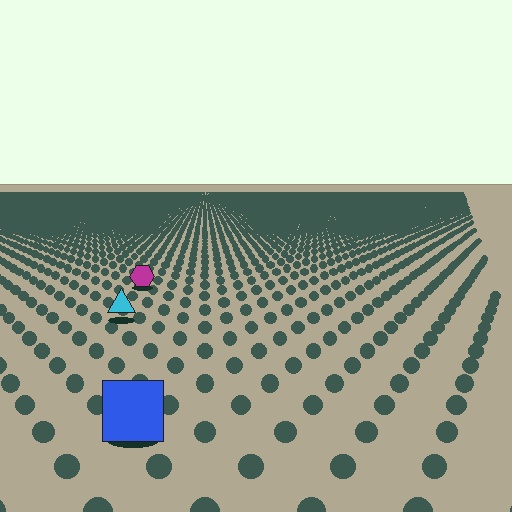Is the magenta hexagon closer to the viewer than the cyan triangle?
No. The cyan triangle is closer — you can tell from the texture gradient: the ground texture is coarser near it.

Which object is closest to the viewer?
The blue square is closest. The texture marks near it are larger and more spread out.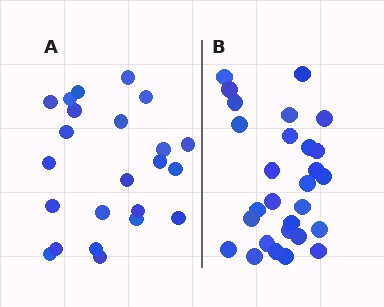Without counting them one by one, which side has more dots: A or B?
Region B (the right region) has more dots.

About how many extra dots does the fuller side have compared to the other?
Region B has about 5 more dots than region A.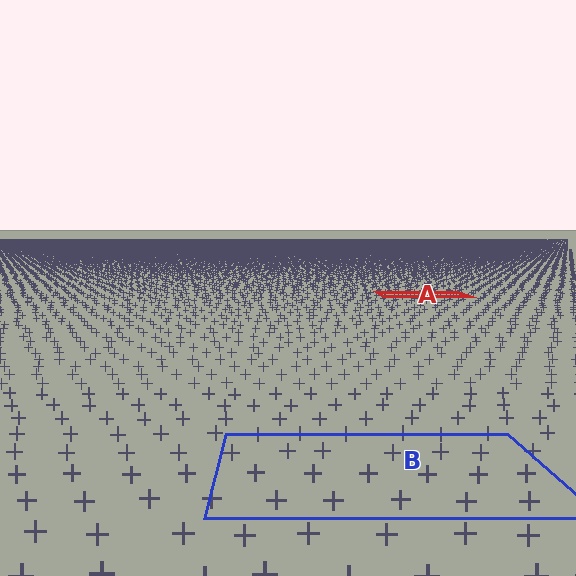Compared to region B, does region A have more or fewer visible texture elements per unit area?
Region A has more texture elements per unit area — they are packed more densely because it is farther away.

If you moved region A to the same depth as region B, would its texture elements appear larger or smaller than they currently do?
They would appear larger. At a closer depth, the same texture elements are projected at a bigger on-screen size.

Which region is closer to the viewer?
Region B is closer. The texture elements there are larger and more spread out.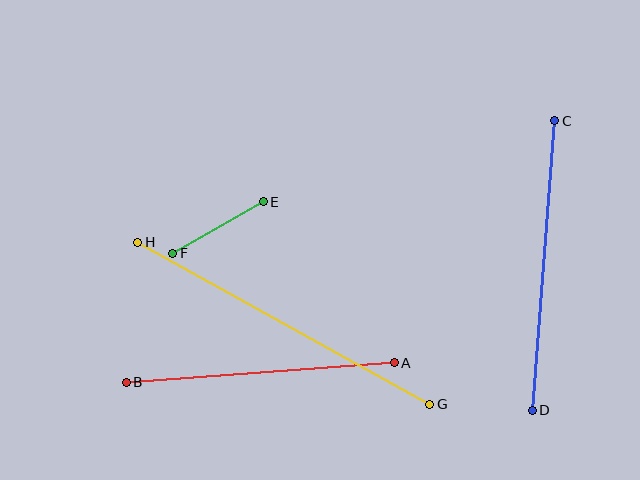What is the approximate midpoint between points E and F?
The midpoint is at approximately (218, 228) pixels.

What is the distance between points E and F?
The distance is approximately 104 pixels.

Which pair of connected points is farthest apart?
Points G and H are farthest apart.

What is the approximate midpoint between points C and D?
The midpoint is at approximately (544, 266) pixels.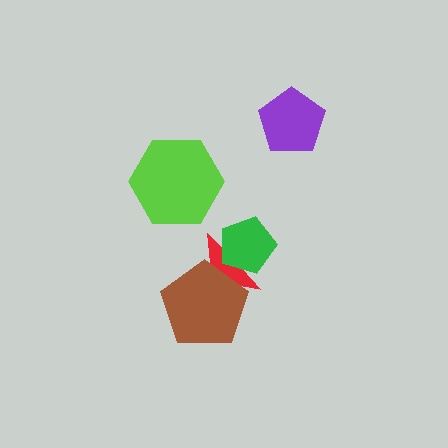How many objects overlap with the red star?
2 objects overlap with the red star.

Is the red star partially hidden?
Yes, it is partially covered by another shape.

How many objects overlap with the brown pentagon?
1 object overlaps with the brown pentagon.